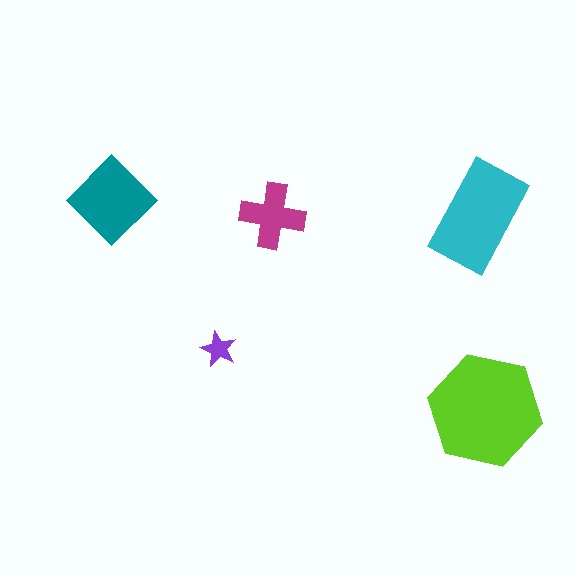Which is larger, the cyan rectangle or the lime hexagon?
The lime hexagon.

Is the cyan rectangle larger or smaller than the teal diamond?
Larger.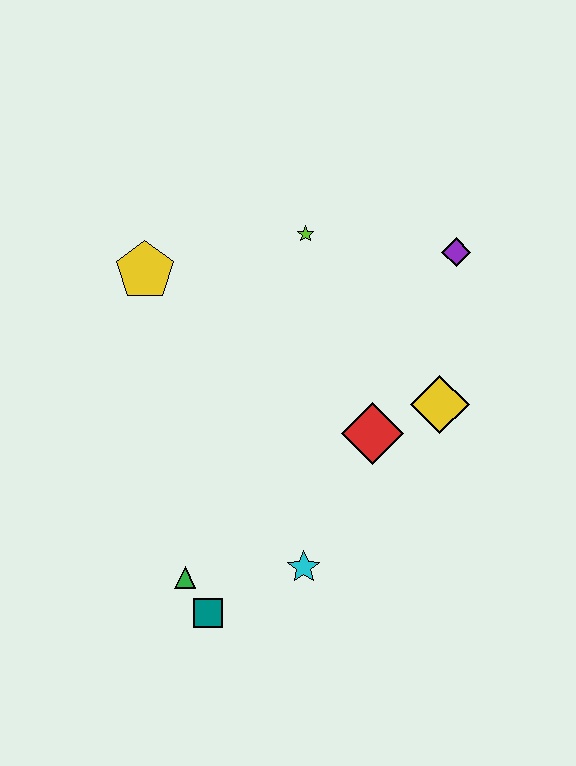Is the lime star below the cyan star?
No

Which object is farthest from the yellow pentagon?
The teal square is farthest from the yellow pentagon.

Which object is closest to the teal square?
The green triangle is closest to the teal square.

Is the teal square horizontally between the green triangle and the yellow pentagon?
No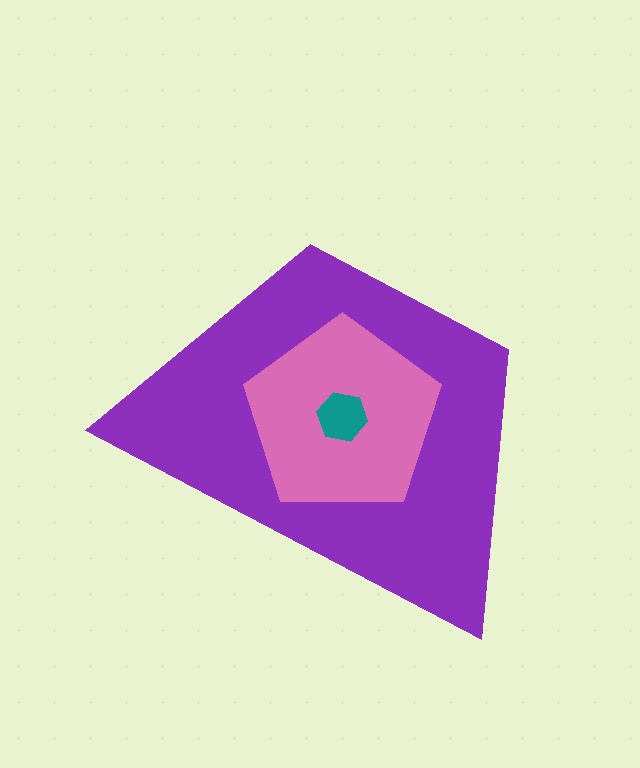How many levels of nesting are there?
3.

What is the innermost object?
The teal hexagon.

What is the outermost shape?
The purple trapezoid.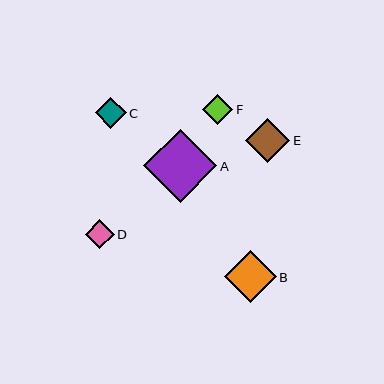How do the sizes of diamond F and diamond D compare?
Diamond F and diamond D are approximately the same size.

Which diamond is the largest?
Diamond A is the largest with a size of approximately 73 pixels.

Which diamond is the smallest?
Diamond D is the smallest with a size of approximately 28 pixels.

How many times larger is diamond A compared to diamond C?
Diamond A is approximately 2.4 times the size of diamond C.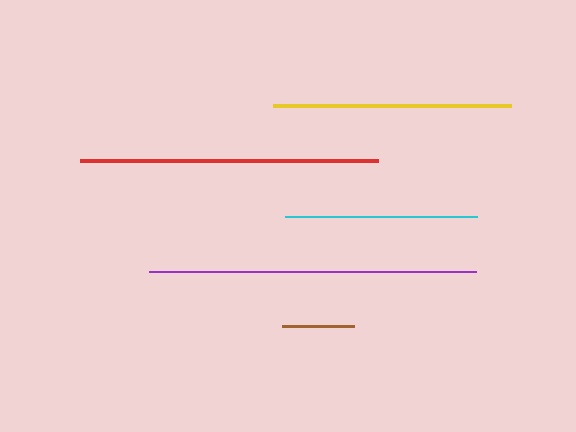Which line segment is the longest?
The purple line is the longest at approximately 327 pixels.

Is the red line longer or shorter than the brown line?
The red line is longer than the brown line.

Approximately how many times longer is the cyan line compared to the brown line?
The cyan line is approximately 2.7 times the length of the brown line.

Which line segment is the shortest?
The brown line is the shortest at approximately 72 pixels.